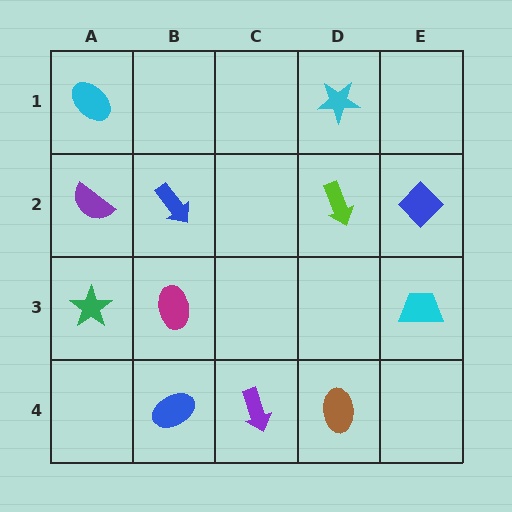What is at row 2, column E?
A blue diamond.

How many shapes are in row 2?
4 shapes.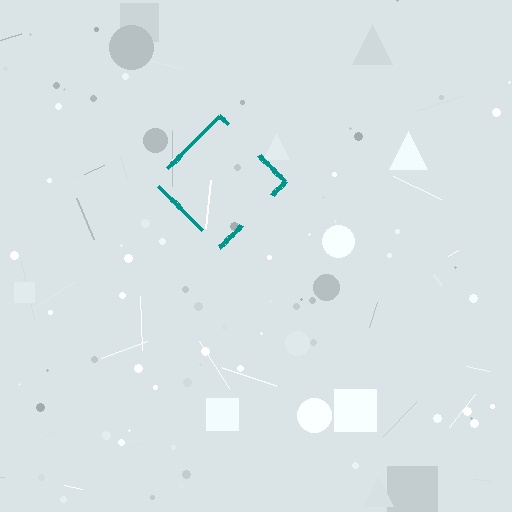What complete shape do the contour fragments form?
The contour fragments form a diamond.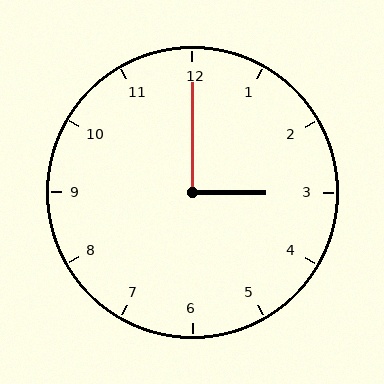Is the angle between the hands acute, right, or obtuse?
It is right.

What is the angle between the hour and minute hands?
Approximately 90 degrees.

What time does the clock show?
3:00.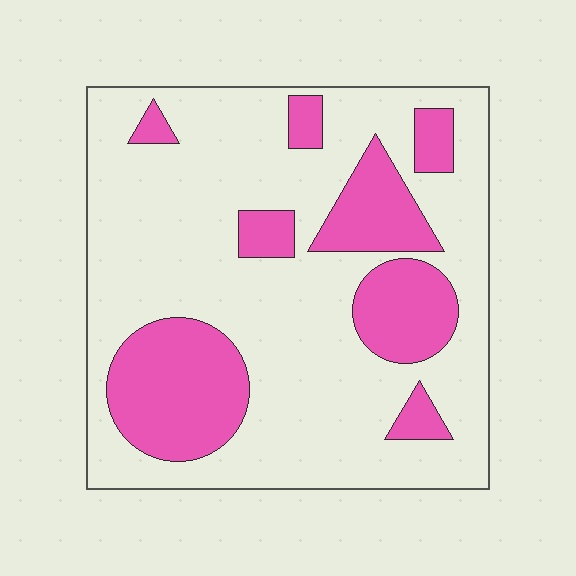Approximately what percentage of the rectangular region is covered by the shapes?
Approximately 25%.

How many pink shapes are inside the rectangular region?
8.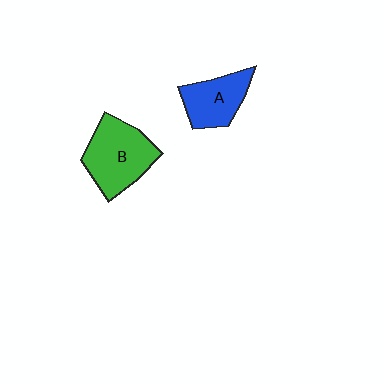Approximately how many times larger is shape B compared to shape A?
Approximately 1.4 times.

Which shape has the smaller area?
Shape A (blue).